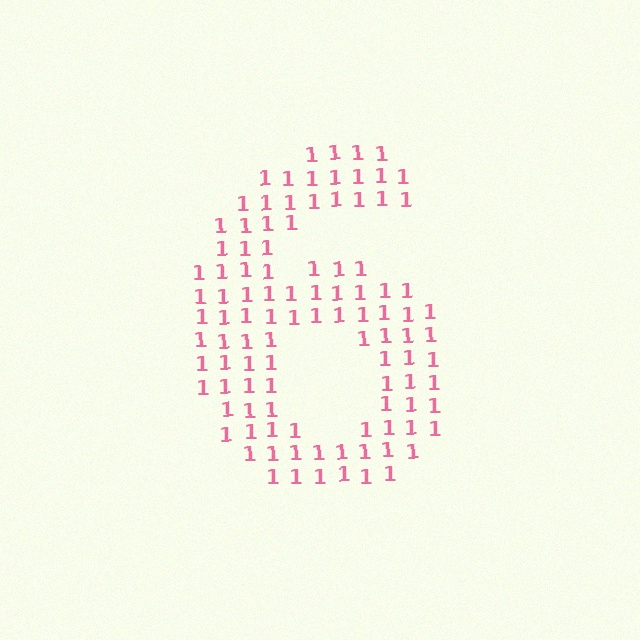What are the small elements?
The small elements are digit 1's.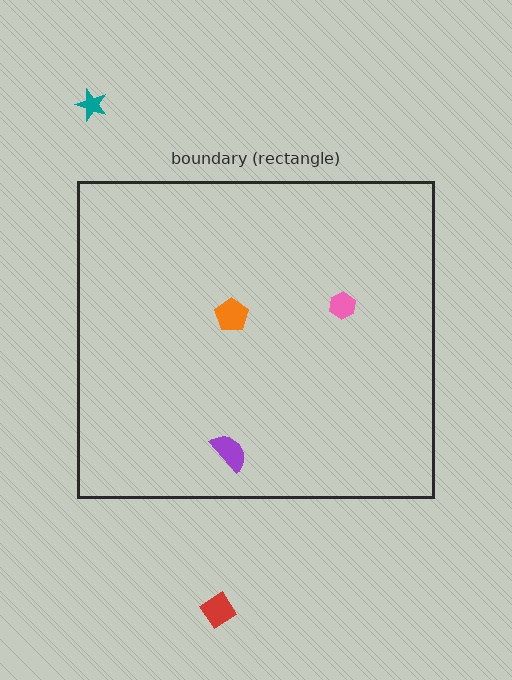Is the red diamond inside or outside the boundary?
Outside.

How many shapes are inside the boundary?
3 inside, 2 outside.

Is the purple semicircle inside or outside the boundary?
Inside.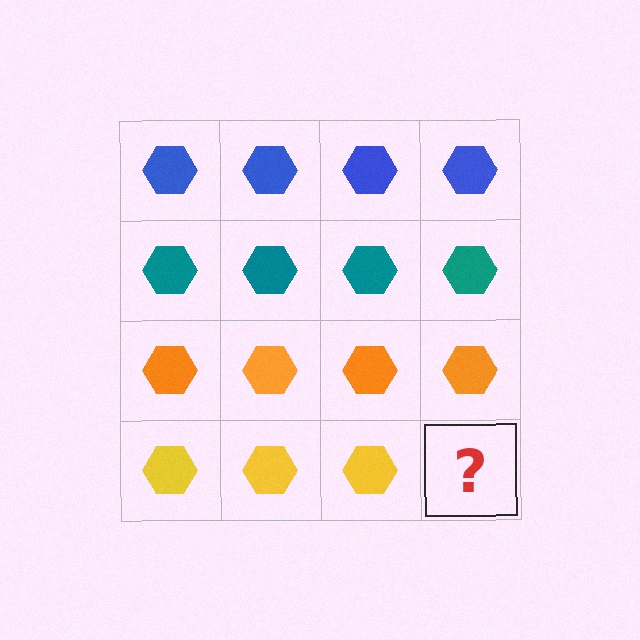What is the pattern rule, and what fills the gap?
The rule is that each row has a consistent color. The gap should be filled with a yellow hexagon.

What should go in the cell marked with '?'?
The missing cell should contain a yellow hexagon.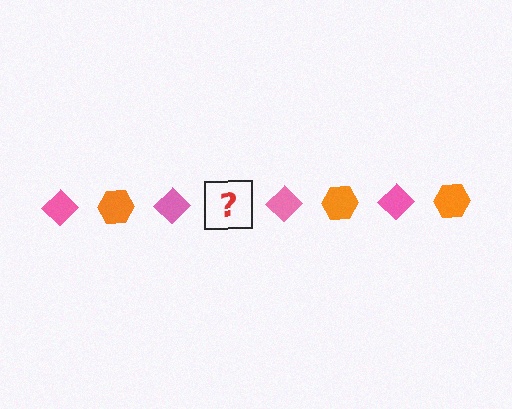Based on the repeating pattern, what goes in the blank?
The blank should be an orange hexagon.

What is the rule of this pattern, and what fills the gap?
The rule is that the pattern alternates between pink diamond and orange hexagon. The gap should be filled with an orange hexagon.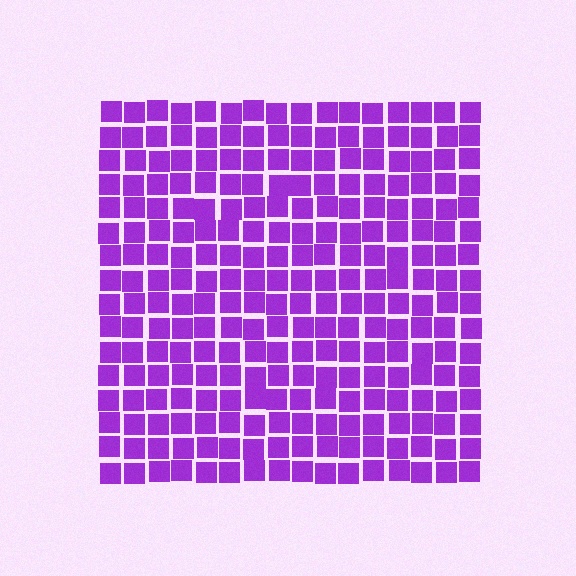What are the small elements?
The small elements are squares.